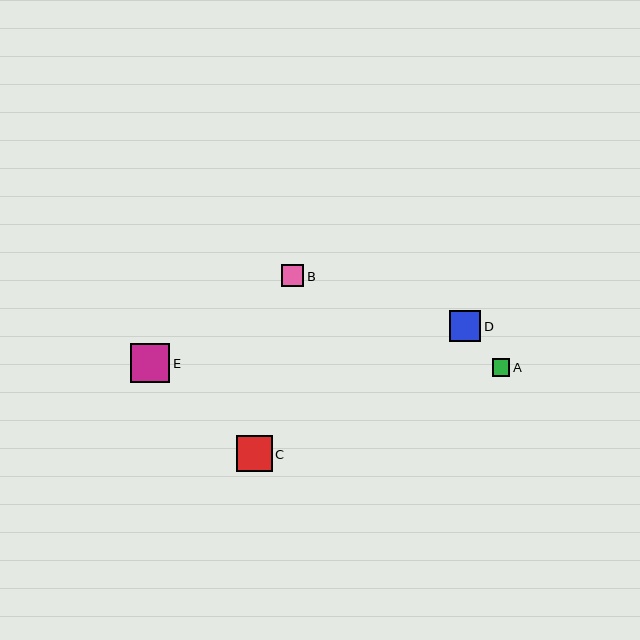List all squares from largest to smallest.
From largest to smallest: E, C, D, B, A.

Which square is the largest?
Square E is the largest with a size of approximately 39 pixels.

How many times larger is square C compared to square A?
Square C is approximately 2.0 times the size of square A.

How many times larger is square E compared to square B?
Square E is approximately 1.7 times the size of square B.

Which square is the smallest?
Square A is the smallest with a size of approximately 18 pixels.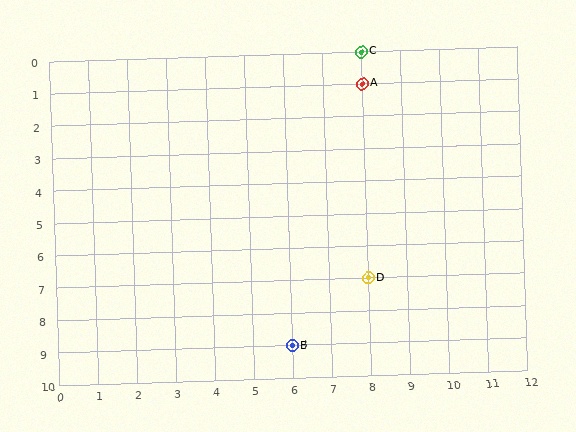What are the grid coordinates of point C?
Point C is at grid coordinates (8, 0).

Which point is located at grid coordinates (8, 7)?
Point D is at (8, 7).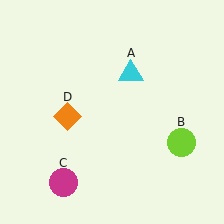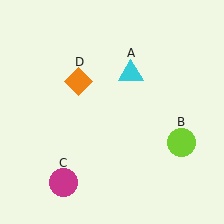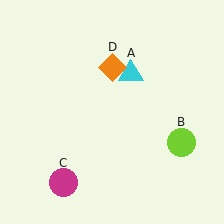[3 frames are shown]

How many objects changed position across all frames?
1 object changed position: orange diamond (object D).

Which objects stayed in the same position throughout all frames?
Cyan triangle (object A) and lime circle (object B) and magenta circle (object C) remained stationary.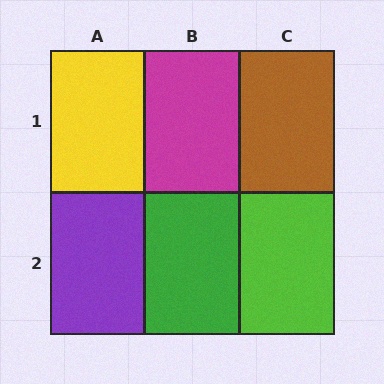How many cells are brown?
1 cell is brown.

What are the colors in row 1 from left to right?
Yellow, magenta, brown.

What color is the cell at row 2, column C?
Lime.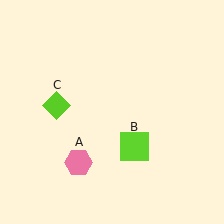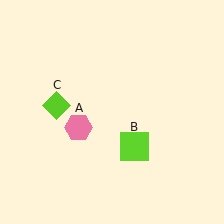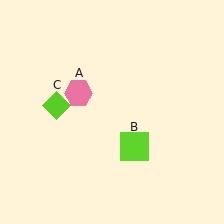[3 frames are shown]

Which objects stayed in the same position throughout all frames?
Lime square (object B) and lime diamond (object C) remained stationary.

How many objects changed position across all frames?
1 object changed position: pink hexagon (object A).